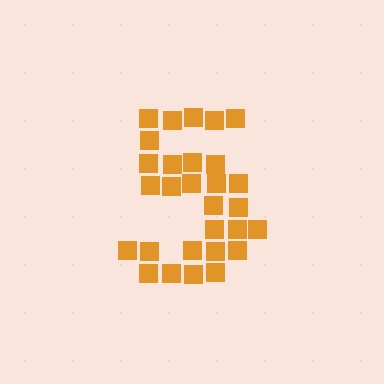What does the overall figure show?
The overall figure shows the digit 5.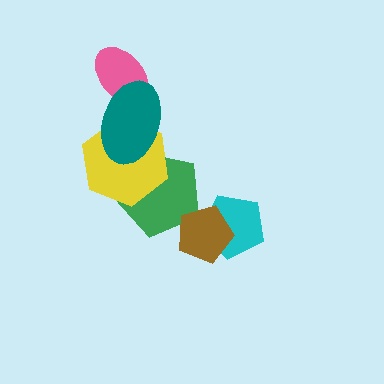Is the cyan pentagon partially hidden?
Yes, it is partially covered by another shape.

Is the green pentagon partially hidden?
Yes, it is partially covered by another shape.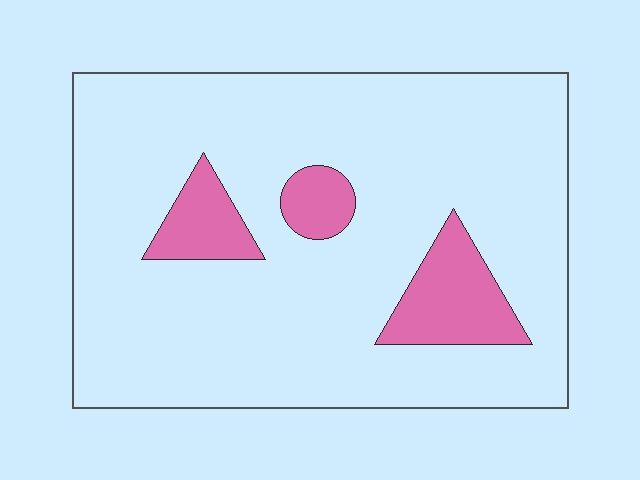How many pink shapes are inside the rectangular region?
3.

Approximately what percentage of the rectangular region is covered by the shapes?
Approximately 15%.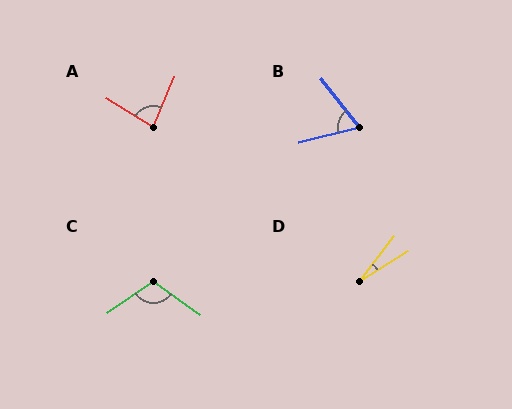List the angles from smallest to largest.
D (20°), B (66°), A (81°), C (111°).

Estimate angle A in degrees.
Approximately 81 degrees.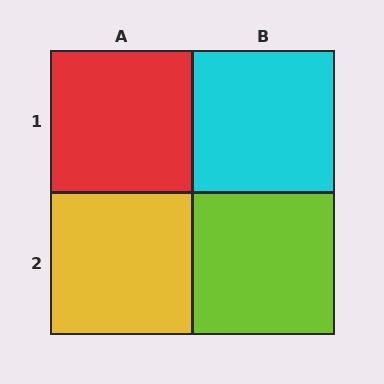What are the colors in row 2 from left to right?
Yellow, lime.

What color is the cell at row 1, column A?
Red.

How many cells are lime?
1 cell is lime.